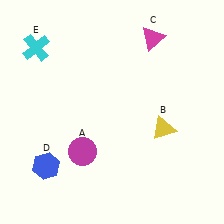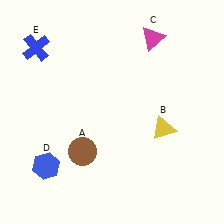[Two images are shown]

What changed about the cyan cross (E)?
In Image 1, E is cyan. In Image 2, it changed to blue.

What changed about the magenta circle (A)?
In Image 1, A is magenta. In Image 2, it changed to brown.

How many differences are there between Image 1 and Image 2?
There are 2 differences between the two images.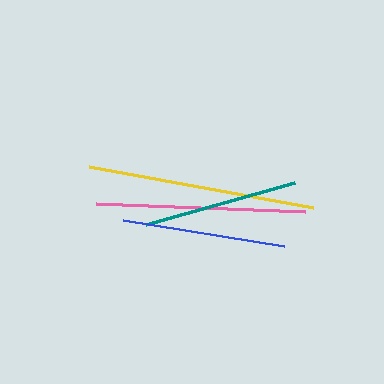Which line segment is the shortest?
The teal line is the shortest at approximately 155 pixels.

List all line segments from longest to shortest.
From longest to shortest: yellow, pink, blue, teal.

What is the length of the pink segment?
The pink segment is approximately 210 pixels long.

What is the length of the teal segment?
The teal segment is approximately 155 pixels long.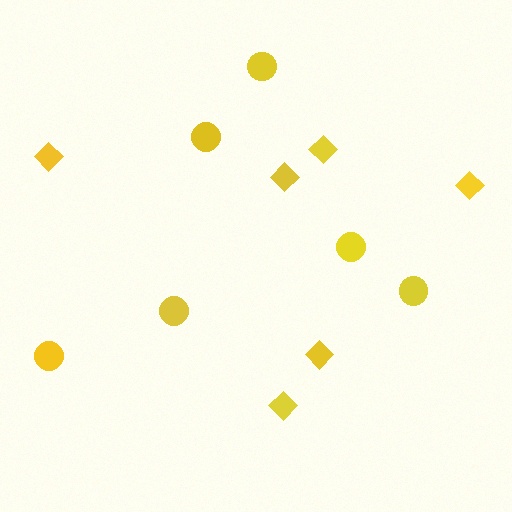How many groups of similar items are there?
There are 2 groups: one group of diamonds (6) and one group of circles (6).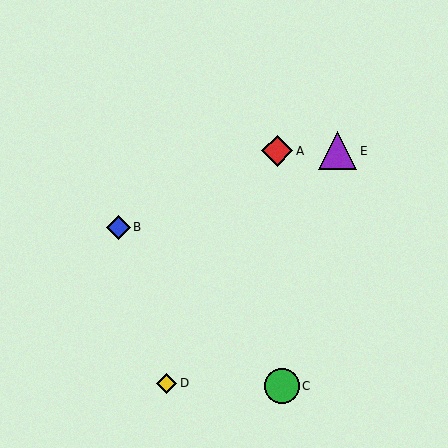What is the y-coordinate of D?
Object D is at y≈383.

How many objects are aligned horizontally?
2 objects (A, E) are aligned horizontally.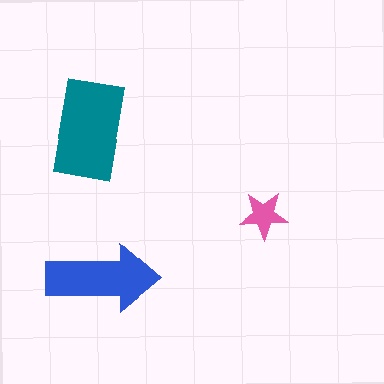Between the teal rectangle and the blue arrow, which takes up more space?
The teal rectangle.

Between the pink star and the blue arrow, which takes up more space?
The blue arrow.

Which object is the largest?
The teal rectangle.